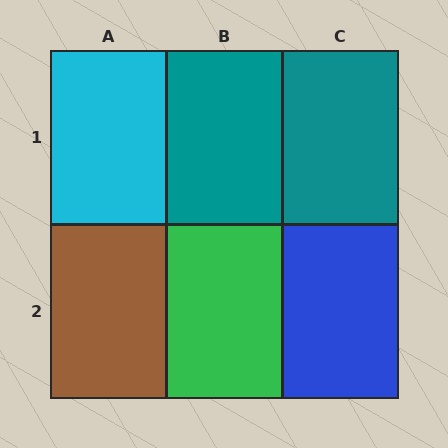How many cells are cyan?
1 cell is cyan.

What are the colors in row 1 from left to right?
Cyan, teal, teal.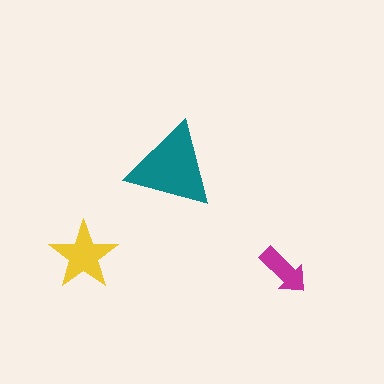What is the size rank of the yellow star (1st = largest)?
2nd.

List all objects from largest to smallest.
The teal triangle, the yellow star, the magenta arrow.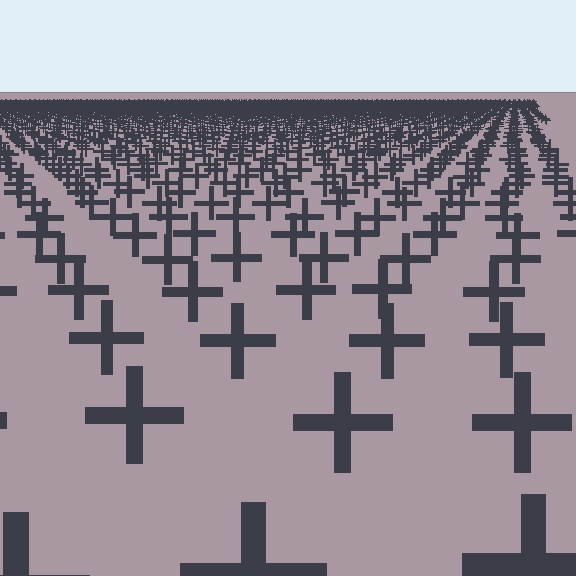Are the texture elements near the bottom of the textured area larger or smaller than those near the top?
Larger. Near the bottom, elements are closer to the viewer and appear at a bigger on-screen size.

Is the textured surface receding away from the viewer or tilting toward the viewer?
The surface is receding away from the viewer. Texture elements get smaller and denser toward the top.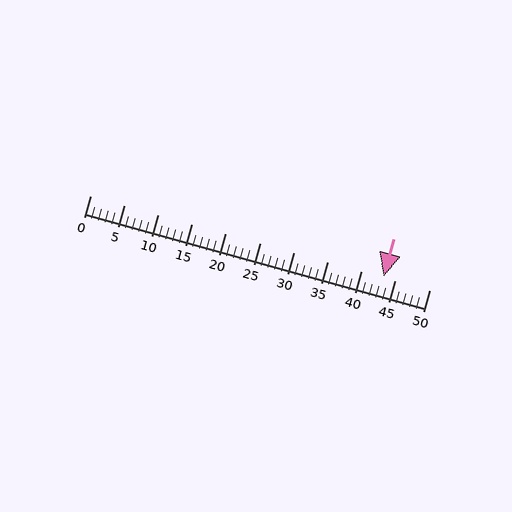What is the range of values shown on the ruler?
The ruler shows values from 0 to 50.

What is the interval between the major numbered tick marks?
The major tick marks are spaced 5 units apart.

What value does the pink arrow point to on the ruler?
The pink arrow points to approximately 43.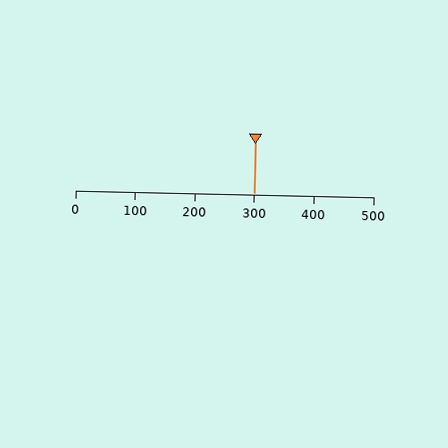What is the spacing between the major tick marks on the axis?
The major ticks are spaced 100 apart.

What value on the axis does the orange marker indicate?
The marker indicates approximately 300.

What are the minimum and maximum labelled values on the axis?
The axis runs from 0 to 500.